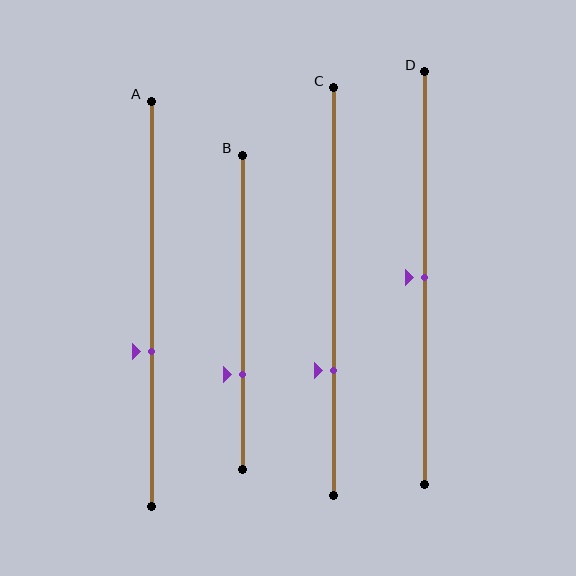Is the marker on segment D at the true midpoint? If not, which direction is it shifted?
Yes, the marker on segment D is at the true midpoint.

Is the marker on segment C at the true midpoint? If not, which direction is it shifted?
No, the marker on segment C is shifted downward by about 20% of the segment length.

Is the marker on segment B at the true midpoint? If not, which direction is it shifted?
No, the marker on segment B is shifted downward by about 20% of the segment length.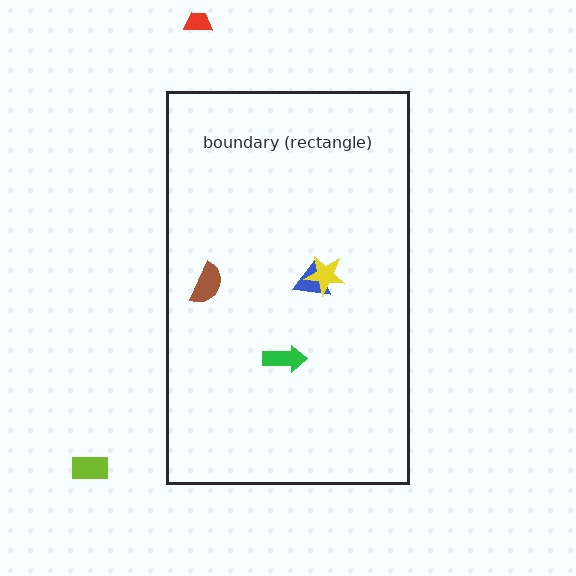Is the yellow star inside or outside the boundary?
Inside.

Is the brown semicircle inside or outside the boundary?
Inside.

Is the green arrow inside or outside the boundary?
Inside.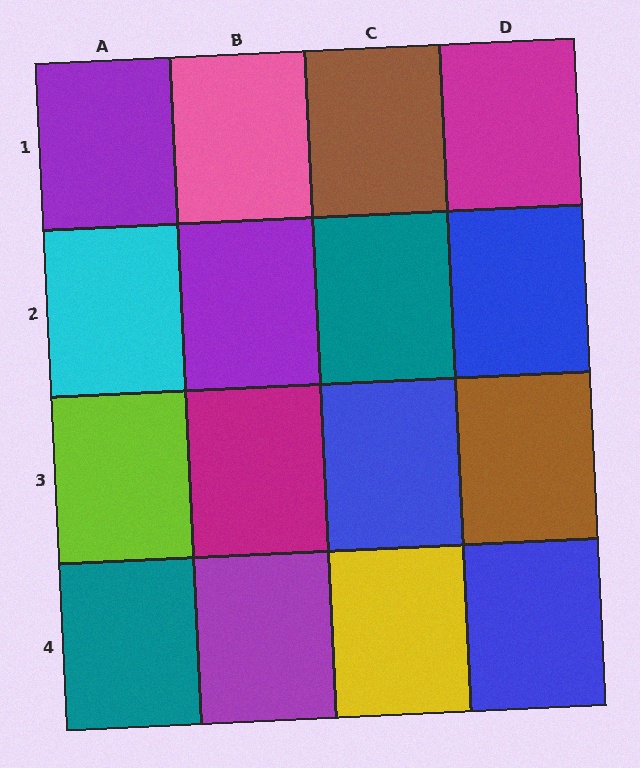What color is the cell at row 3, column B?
Magenta.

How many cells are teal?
2 cells are teal.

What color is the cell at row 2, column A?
Cyan.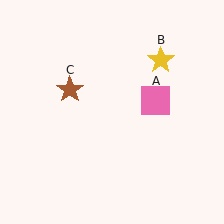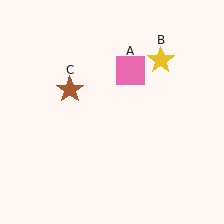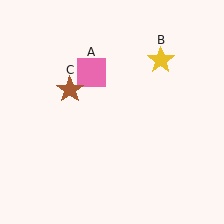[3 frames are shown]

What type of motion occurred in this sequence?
The pink square (object A) rotated counterclockwise around the center of the scene.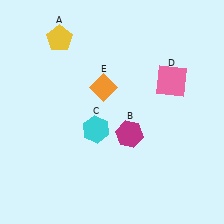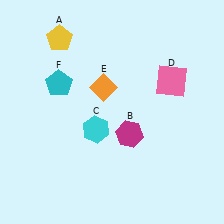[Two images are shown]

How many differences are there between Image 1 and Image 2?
There is 1 difference between the two images.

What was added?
A cyan pentagon (F) was added in Image 2.